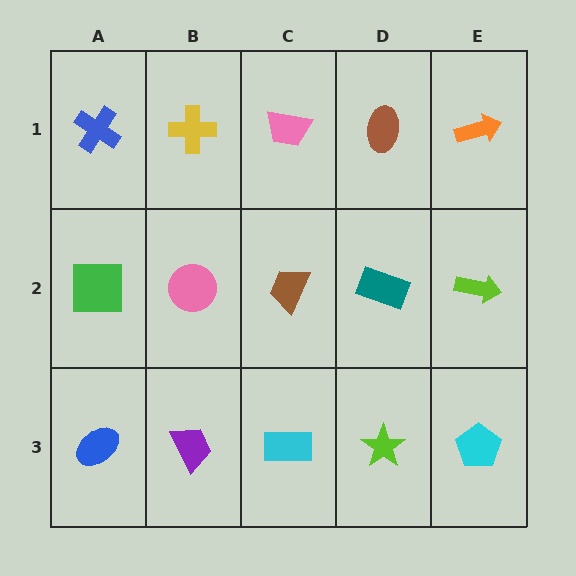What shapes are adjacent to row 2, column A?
A blue cross (row 1, column A), a blue ellipse (row 3, column A), a pink circle (row 2, column B).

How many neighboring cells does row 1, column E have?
2.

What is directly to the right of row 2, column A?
A pink circle.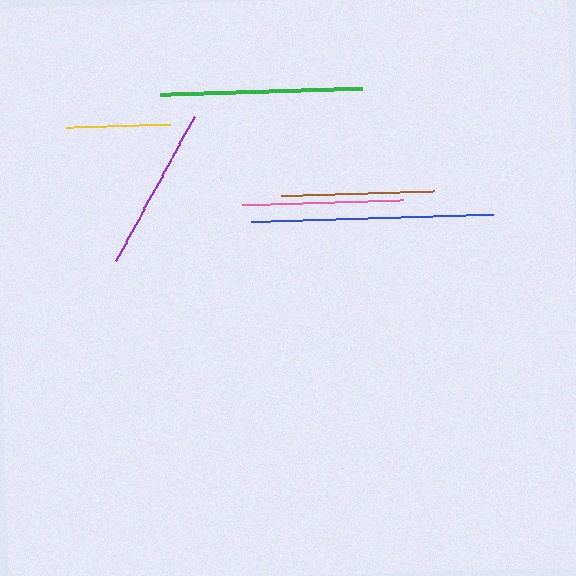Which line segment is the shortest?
The yellow line is the shortest at approximately 103 pixels.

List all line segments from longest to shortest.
From longest to shortest: blue, green, purple, pink, brown, yellow.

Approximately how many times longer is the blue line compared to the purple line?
The blue line is approximately 1.5 times the length of the purple line.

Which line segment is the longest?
The blue line is the longest at approximately 242 pixels.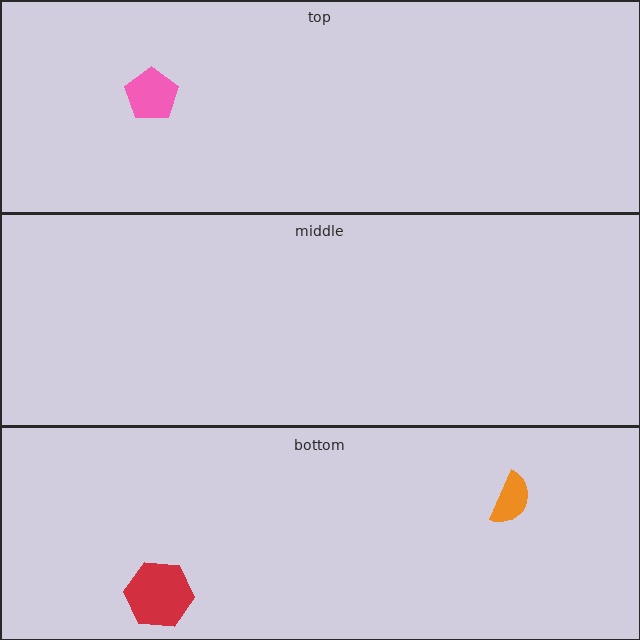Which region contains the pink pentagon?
The top region.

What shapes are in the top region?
The pink pentagon.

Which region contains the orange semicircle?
The bottom region.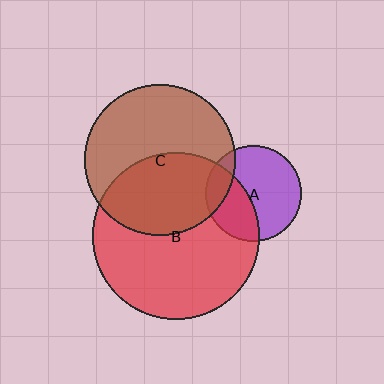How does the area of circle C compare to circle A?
Approximately 2.5 times.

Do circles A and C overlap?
Yes.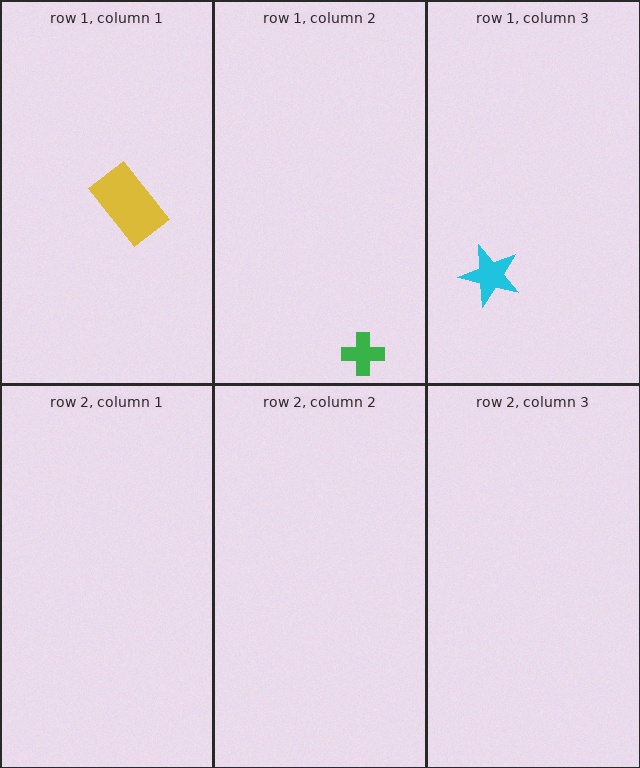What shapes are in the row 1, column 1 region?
The yellow rectangle.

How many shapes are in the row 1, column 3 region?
1.